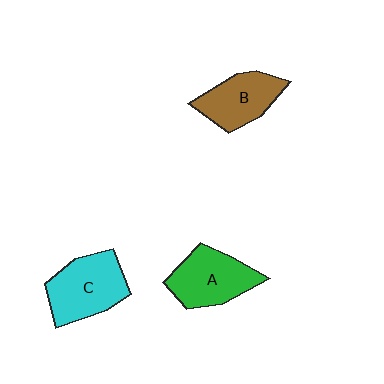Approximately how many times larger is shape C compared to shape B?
Approximately 1.2 times.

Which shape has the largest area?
Shape C (cyan).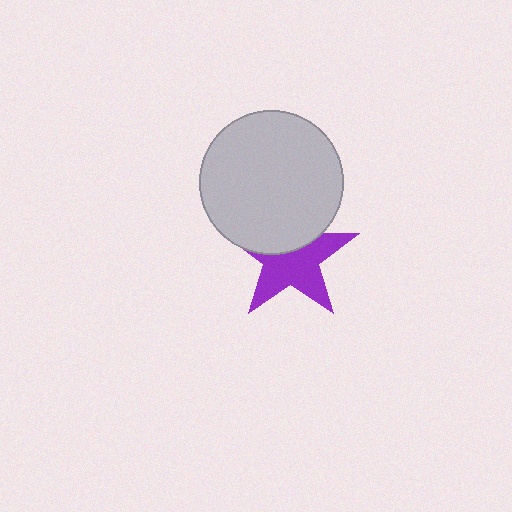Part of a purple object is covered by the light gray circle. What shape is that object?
It is a star.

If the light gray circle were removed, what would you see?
You would see the complete purple star.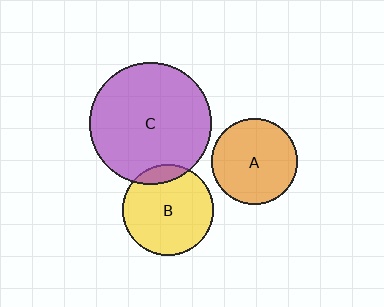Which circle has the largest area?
Circle C (purple).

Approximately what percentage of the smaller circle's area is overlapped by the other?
Approximately 10%.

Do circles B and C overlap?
Yes.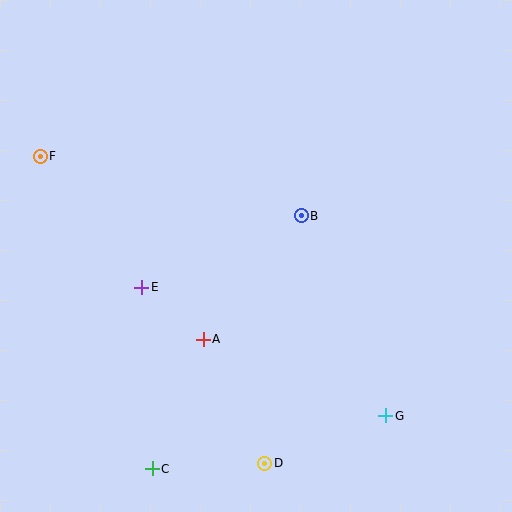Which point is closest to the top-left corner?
Point F is closest to the top-left corner.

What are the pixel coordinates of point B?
Point B is at (301, 216).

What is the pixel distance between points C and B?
The distance between C and B is 293 pixels.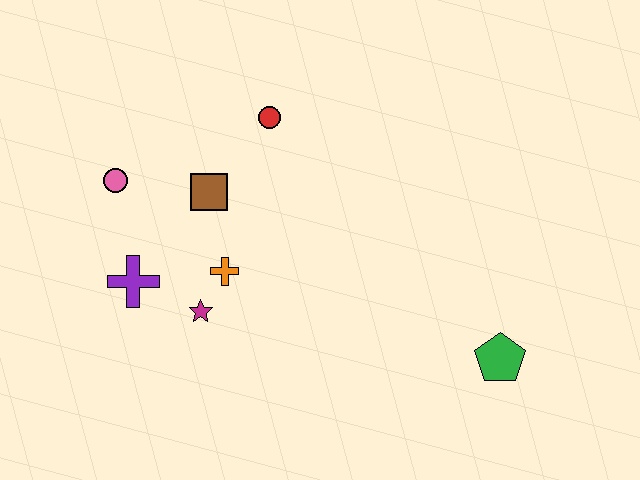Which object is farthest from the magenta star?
The green pentagon is farthest from the magenta star.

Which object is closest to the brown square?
The orange cross is closest to the brown square.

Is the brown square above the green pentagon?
Yes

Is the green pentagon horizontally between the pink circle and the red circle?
No